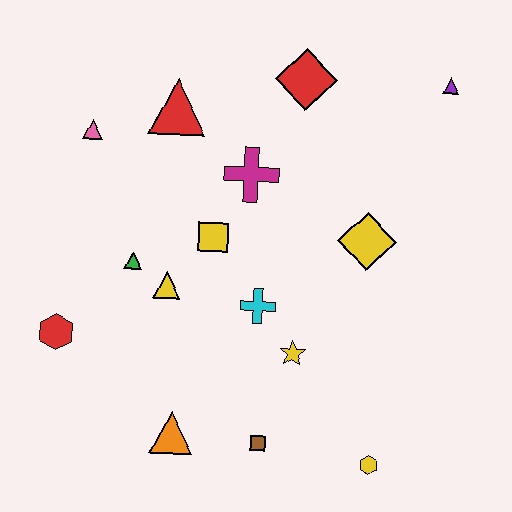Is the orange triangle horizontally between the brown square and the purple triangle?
No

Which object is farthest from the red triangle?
The yellow hexagon is farthest from the red triangle.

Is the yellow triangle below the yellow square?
Yes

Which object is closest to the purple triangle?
The red diamond is closest to the purple triangle.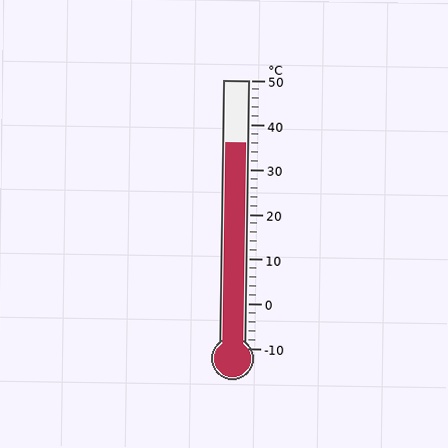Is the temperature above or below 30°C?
The temperature is above 30°C.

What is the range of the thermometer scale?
The thermometer scale ranges from -10°C to 50°C.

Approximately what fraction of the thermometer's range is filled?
The thermometer is filled to approximately 75% of its range.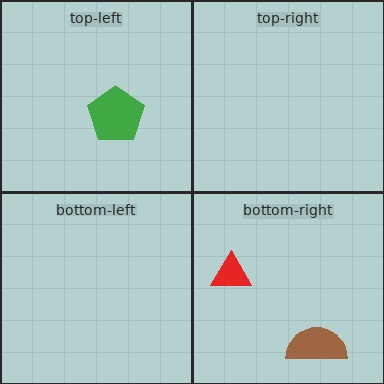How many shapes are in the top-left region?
1.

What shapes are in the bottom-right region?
The brown semicircle, the red triangle.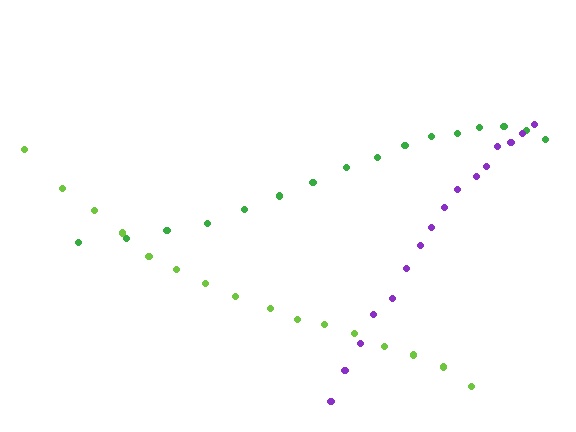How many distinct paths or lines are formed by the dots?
There are 3 distinct paths.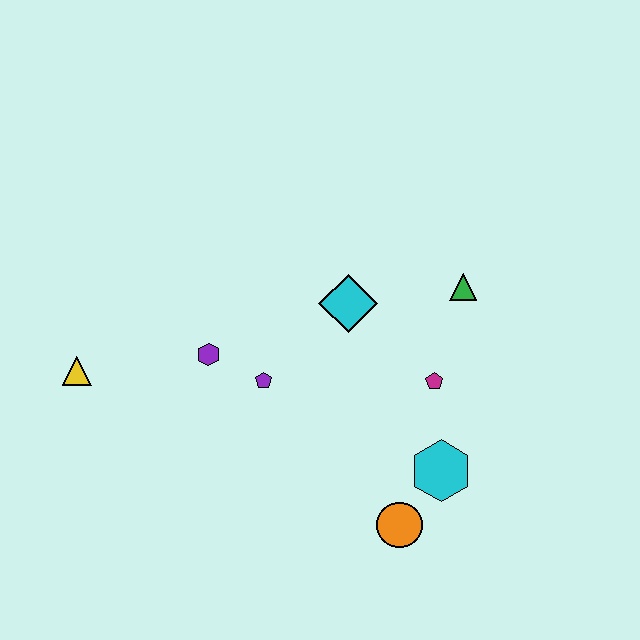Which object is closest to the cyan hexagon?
The orange circle is closest to the cyan hexagon.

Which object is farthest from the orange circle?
The yellow triangle is farthest from the orange circle.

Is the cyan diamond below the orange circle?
No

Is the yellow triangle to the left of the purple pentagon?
Yes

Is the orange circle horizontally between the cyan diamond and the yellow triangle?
No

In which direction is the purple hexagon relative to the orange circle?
The purple hexagon is to the left of the orange circle.